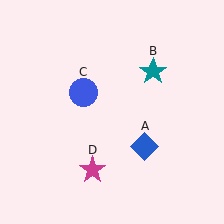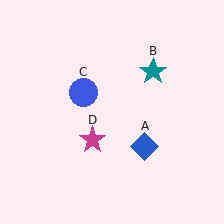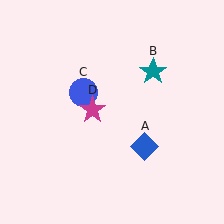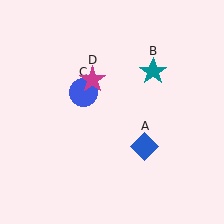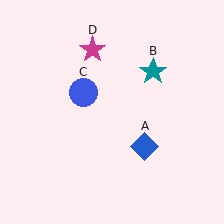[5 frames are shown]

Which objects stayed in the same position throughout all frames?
Blue diamond (object A) and teal star (object B) and blue circle (object C) remained stationary.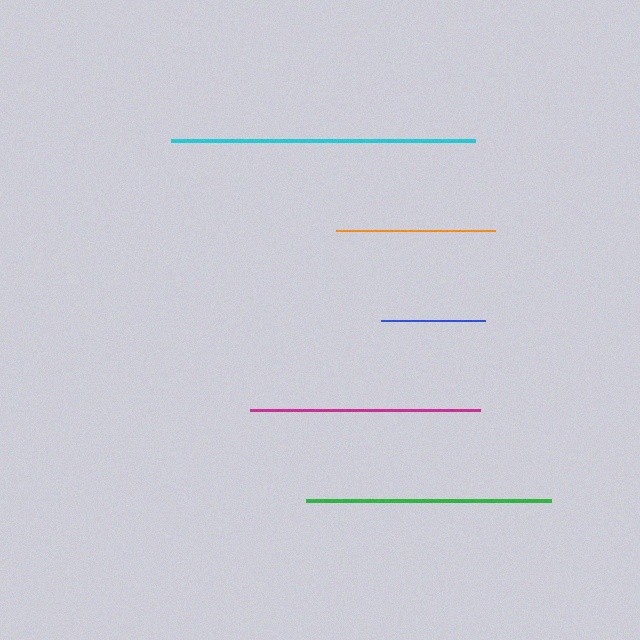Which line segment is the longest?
The cyan line is the longest at approximately 304 pixels.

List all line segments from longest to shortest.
From longest to shortest: cyan, green, magenta, orange, blue.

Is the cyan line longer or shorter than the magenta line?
The cyan line is longer than the magenta line.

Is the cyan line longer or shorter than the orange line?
The cyan line is longer than the orange line.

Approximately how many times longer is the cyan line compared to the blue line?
The cyan line is approximately 2.9 times the length of the blue line.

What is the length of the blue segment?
The blue segment is approximately 103 pixels long.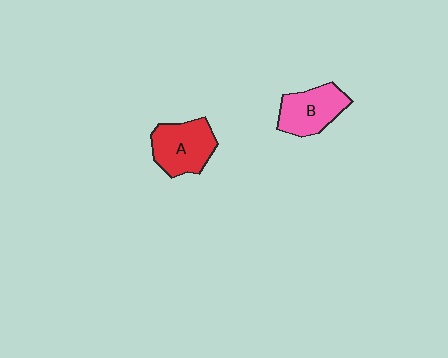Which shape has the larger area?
Shape A (red).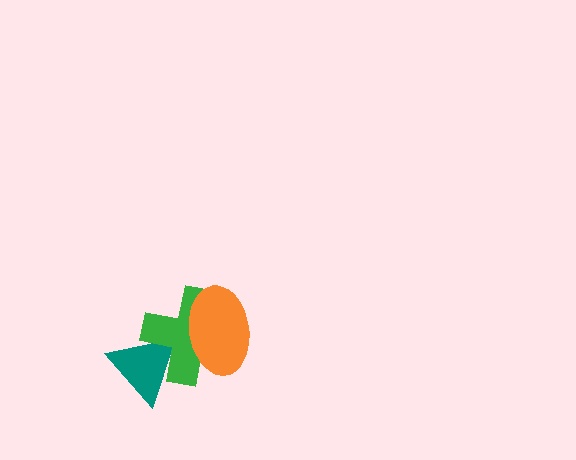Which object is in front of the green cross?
The orange ellipse is in front of the green cross.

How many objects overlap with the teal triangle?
1 object overlaps with the teal triangle.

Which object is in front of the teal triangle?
The green cross is in front of the teal triangle.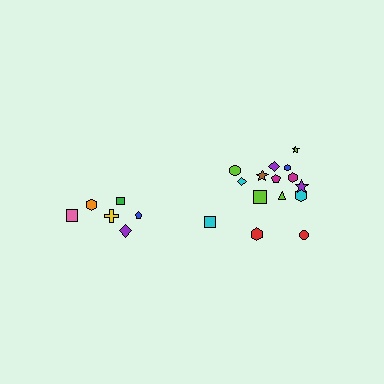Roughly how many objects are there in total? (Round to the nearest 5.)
Roughly 20 objects in total.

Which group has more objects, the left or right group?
The right group.